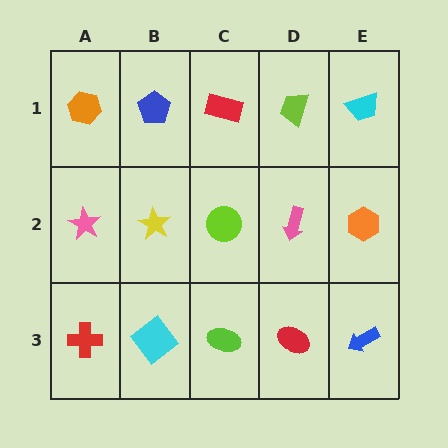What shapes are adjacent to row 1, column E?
An orange hexagon (row 2, column E), a lime trapezoid (row 1, column D).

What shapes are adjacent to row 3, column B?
A yellow star (row 2, column B), a red cross (row 3, column A), a lime ellipse (row 3, column C).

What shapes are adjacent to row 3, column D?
A pink arrow (row 2, column D), a lime ellipse (row 3, column C), a blue arrow (row 3, column E).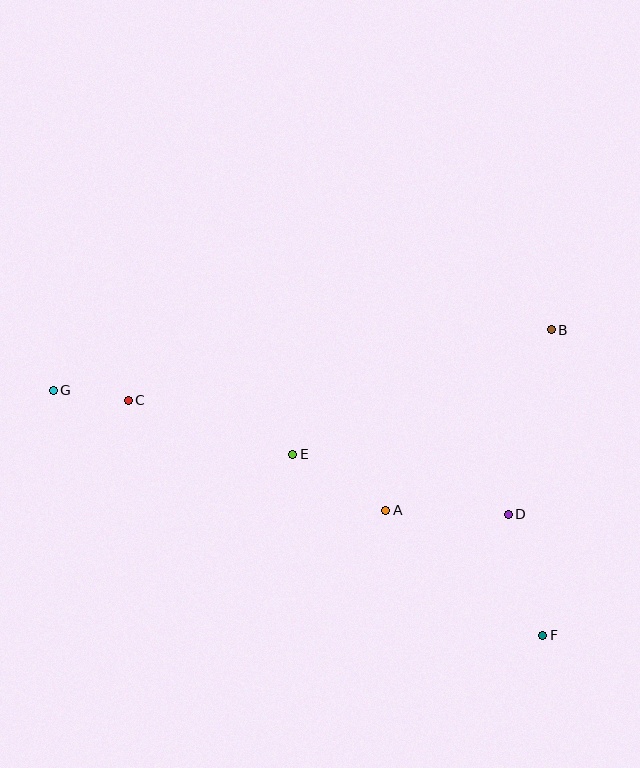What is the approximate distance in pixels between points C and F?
The distance between C and F is approximately 476 pixels.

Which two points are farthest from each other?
Points F and G are farthest from each other.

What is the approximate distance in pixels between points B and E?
The distance between B and E is approximately 287 pixels.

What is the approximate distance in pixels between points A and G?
The distance between A and G is approximately 353 pixels.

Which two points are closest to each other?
Points C and G are closest to each other.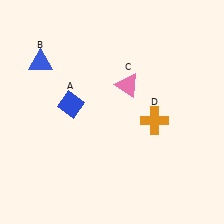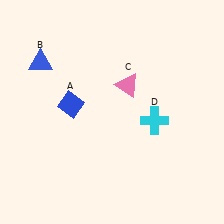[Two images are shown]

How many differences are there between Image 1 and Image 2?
There is 1 difference between the two images.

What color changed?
The cross (D) changed from orange in Image 1 to cyan in Image 2.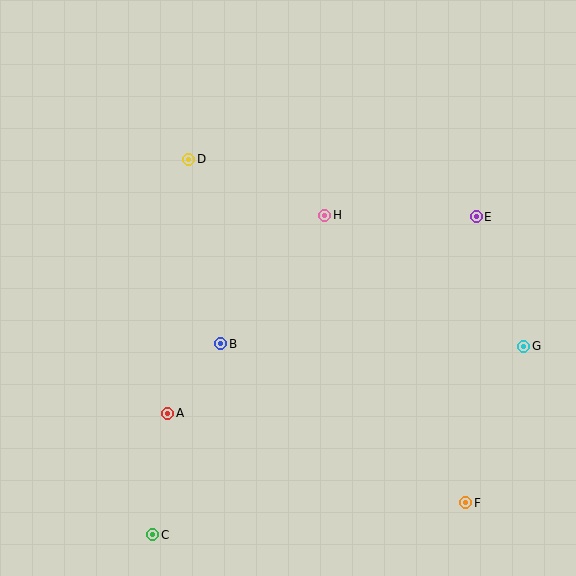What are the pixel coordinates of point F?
Point F is at (466, 503).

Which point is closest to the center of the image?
Point H at (325, 215) is closest to the center.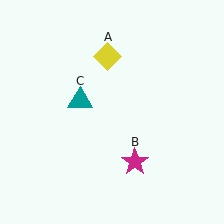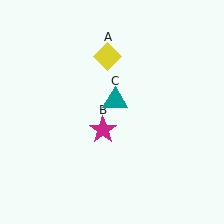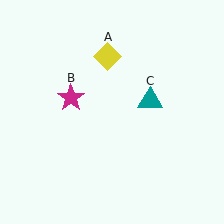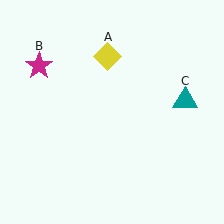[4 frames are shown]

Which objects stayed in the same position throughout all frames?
Yellow diamond (object A) remained stationary.